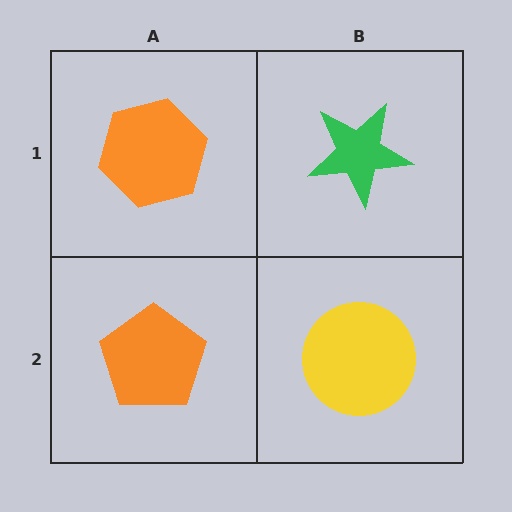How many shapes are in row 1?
2 shapes.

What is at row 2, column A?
An orange pentagon.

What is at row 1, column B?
A green star.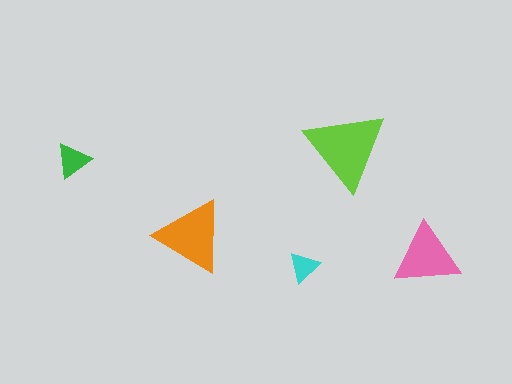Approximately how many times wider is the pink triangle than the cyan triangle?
About 2 times wider.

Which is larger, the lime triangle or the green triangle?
The lime one.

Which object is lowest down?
The cyan triangle is bottommost.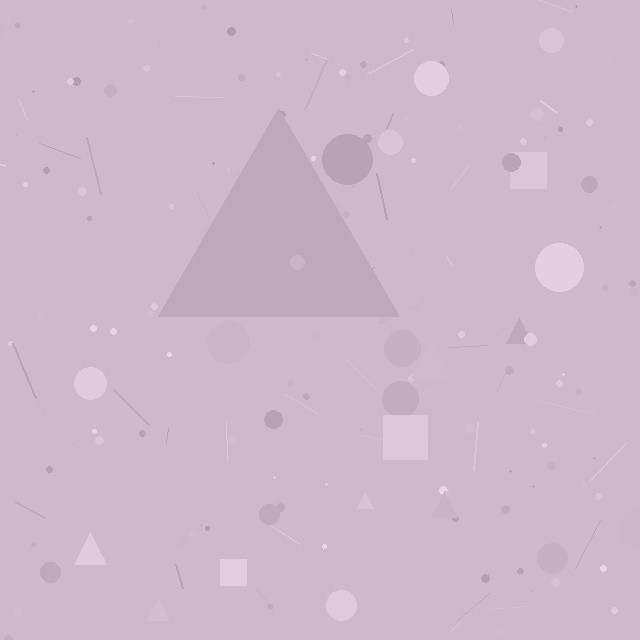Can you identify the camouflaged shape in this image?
The camouflaged shape is a triangle.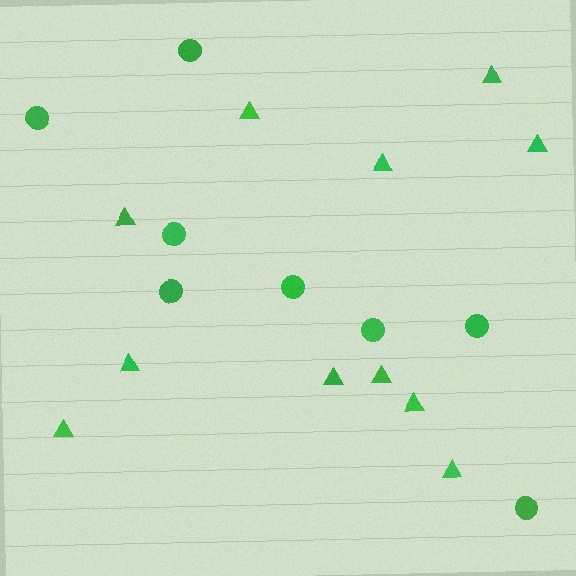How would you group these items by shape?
There are 2 groups: one group of circles (8) and one group of triangles (11).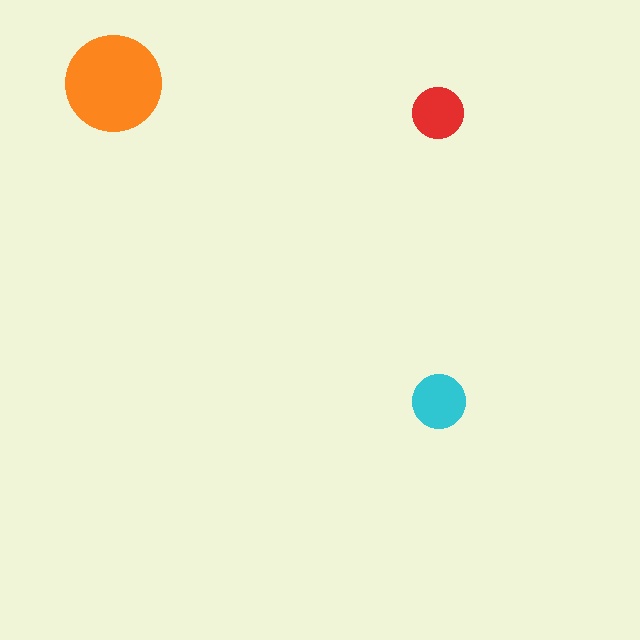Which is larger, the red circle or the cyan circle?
The cyan one.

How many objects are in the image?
There are 3 objects in the image.